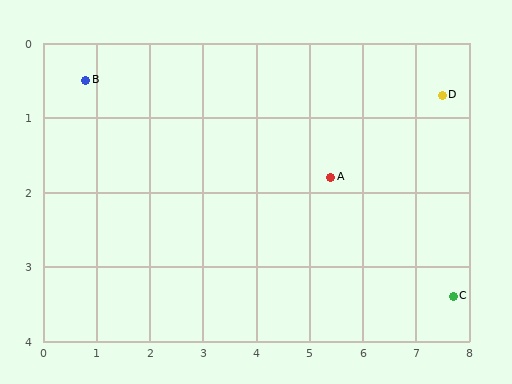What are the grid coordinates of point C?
Point C is at approximately (7.7, 3.4).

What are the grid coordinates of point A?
Point A is at approximately (5.4, 1.8).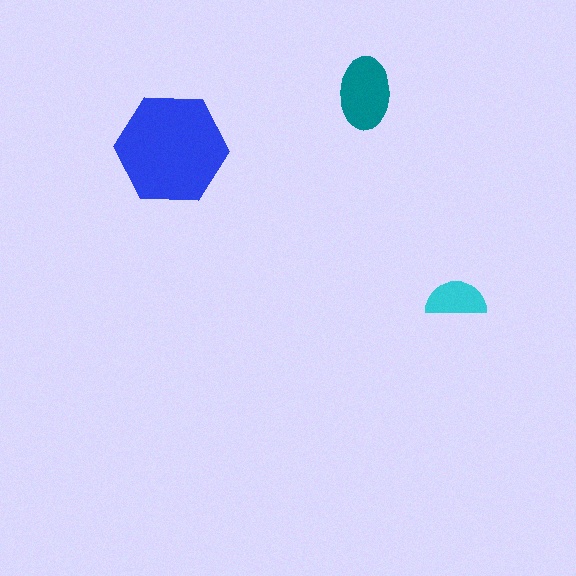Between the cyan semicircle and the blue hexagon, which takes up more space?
The blue hexagon.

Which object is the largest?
The blue hexagon.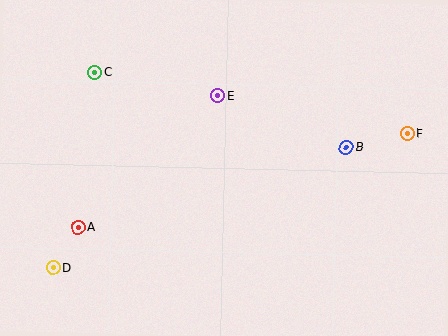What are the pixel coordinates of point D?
Point D is at (53, 268).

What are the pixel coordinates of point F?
Point F is at (407, 133).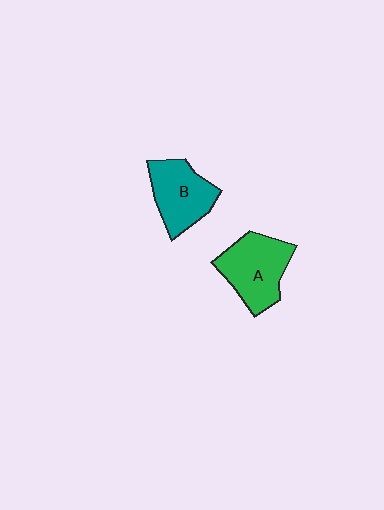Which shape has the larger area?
Shape A (green).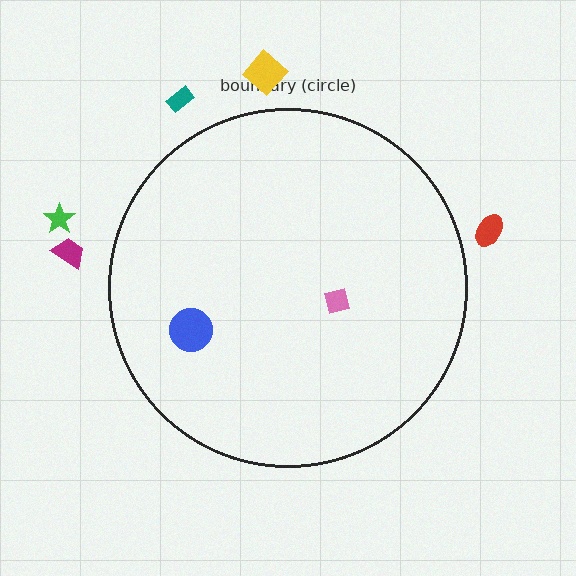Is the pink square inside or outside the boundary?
Inside.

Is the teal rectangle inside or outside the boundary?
Outside.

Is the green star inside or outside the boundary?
Outside.